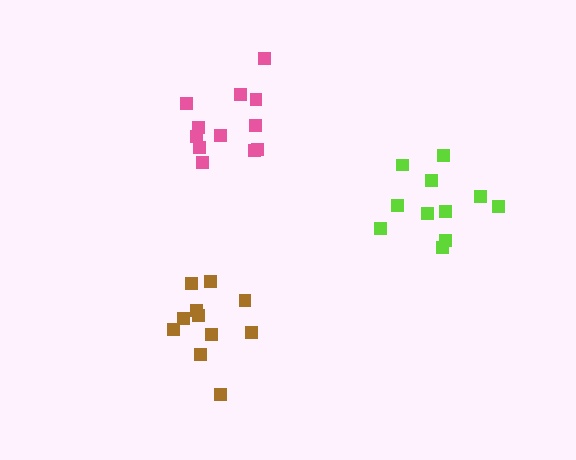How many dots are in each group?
Group 1: 11 dots, Group 2: 11 dots, Group 3: 12 dots (34 total).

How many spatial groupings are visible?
There are 3 spatial groupings.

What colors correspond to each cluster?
The clusters are colored: brown, lime, pink.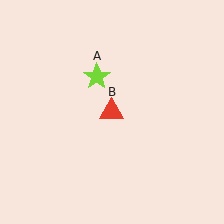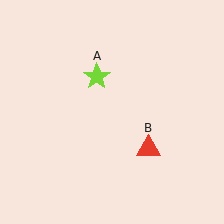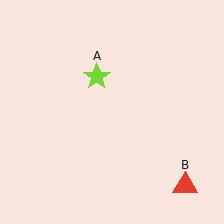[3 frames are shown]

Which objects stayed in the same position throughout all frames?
Lime star (object A) remained stationary.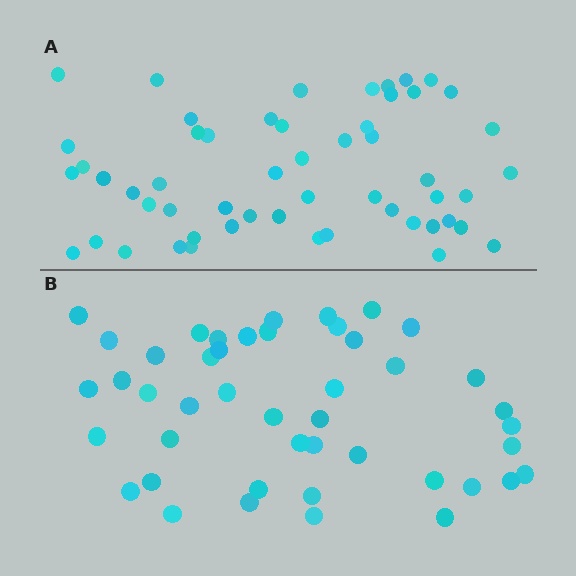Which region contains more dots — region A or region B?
Region A (the top region) has more dots.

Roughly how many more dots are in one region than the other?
Region A has roughly 8 or so more dots than region B.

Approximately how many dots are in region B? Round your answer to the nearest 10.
About 40 dots. (The exact count is 45, which rounds to 40.)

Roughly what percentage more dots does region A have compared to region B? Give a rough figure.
About 20% more.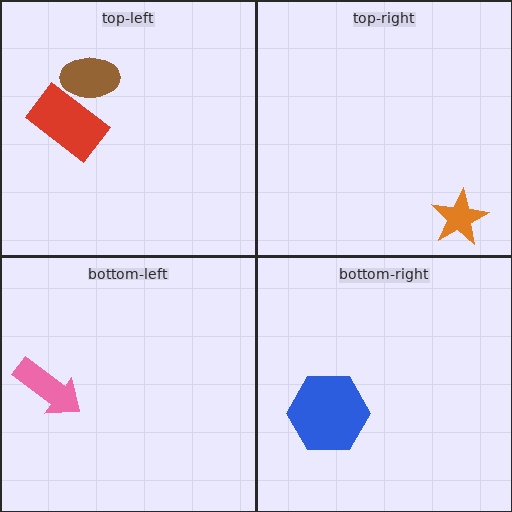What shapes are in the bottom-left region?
The pink arrow.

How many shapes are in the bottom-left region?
1.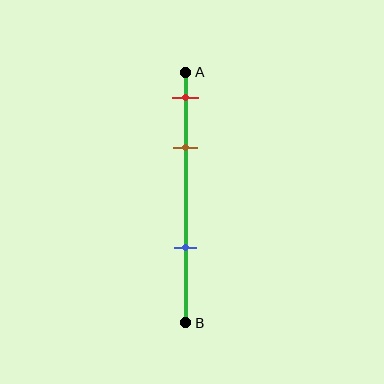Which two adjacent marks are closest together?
The red and brown marks are the closest adjacent pair.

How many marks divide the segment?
There are 3 marks dividing the segment.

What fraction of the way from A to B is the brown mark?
The brown mark is approximately 30% (0.3) of the way from A to B.